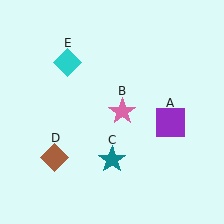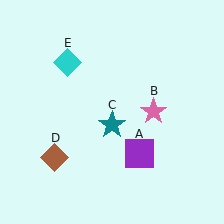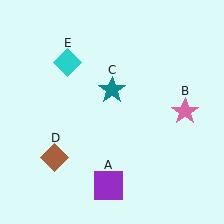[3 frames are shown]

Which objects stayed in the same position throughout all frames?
Brown diamond (object D) and cyan diamond (object E) remained stationary.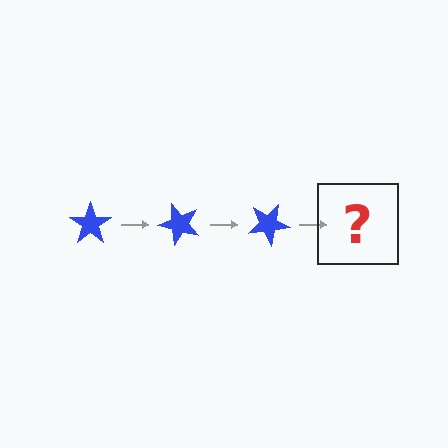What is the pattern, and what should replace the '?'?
The pattern is that the star rotates 50 degrees each step. The '?' should be a blue star rotated 150 degrees.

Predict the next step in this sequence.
The next step is a blue star rotated 150 degrees.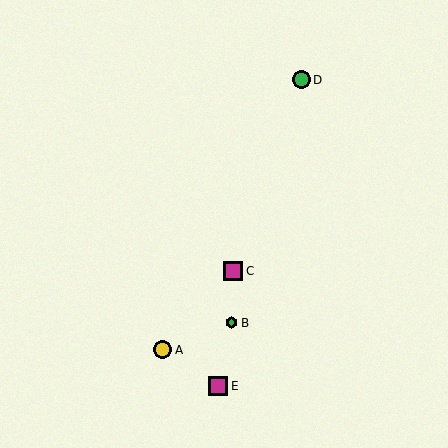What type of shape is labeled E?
Shape E is a magenta square.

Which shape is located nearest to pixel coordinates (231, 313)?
The green hexagon (labeled B) at (232, 323) is nearest to that location.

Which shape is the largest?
The magenta square (labeled C) is the largest.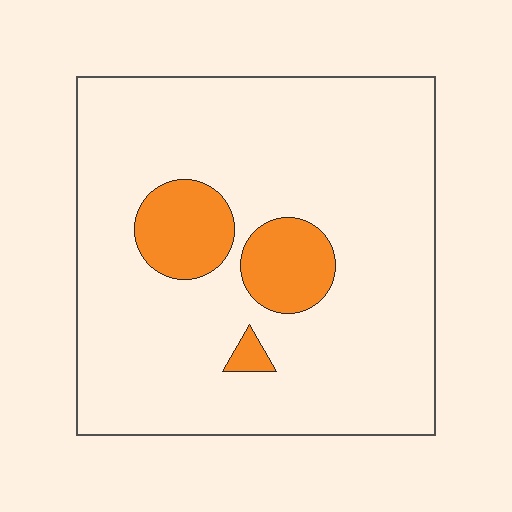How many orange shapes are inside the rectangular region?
3.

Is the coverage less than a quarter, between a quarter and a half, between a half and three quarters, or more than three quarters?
Less than a quarter.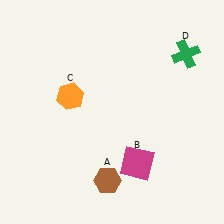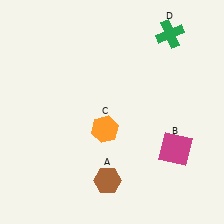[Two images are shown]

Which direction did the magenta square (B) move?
The magenta square (B) moved right.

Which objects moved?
The objects that moved are: the magenta square (B), the orange hexagon (C), the green cross (D).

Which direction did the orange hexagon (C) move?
The orange hexagon (C) moved right.